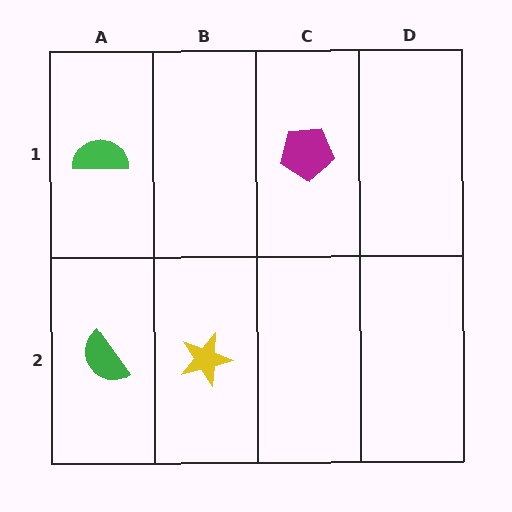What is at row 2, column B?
A yellow star.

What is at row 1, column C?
A magenta pentagon.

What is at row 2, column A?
A green semicircle.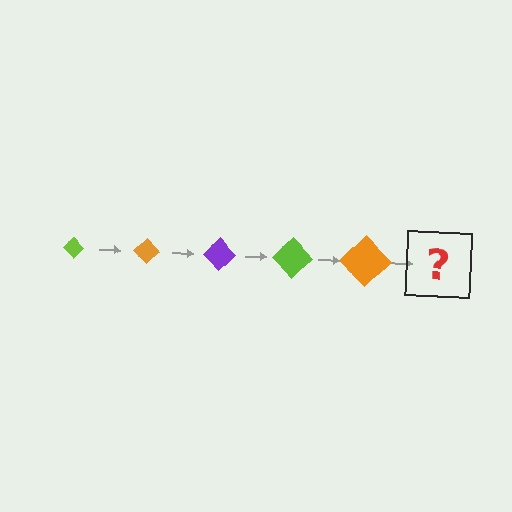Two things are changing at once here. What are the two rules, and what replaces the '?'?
The two rules are that the diamond grows larger each step and the color cycles through lime, orange, and purple. The '?' should be a purple diamond, larger than the previous one.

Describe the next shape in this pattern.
It should be a purple diamond, larger than the previous one.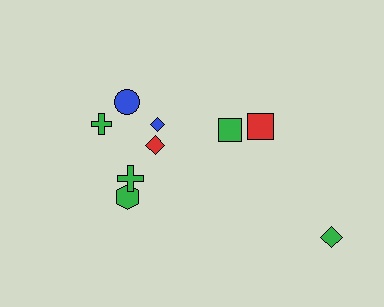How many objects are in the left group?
There are 6 objects.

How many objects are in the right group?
There are 3 objects.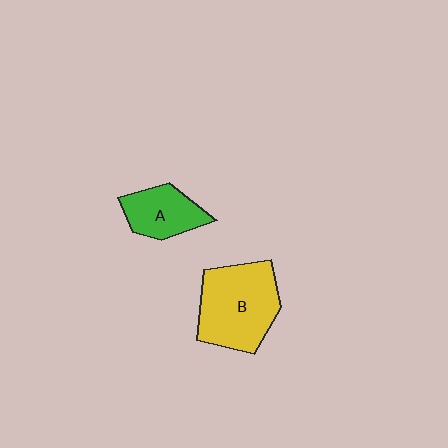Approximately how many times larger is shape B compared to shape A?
Approximately 1.8 times.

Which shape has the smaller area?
Shape A (green).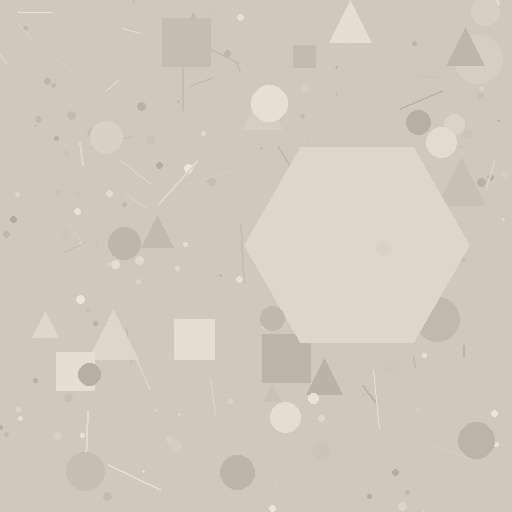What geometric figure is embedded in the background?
A hexagon is embedded in the background.